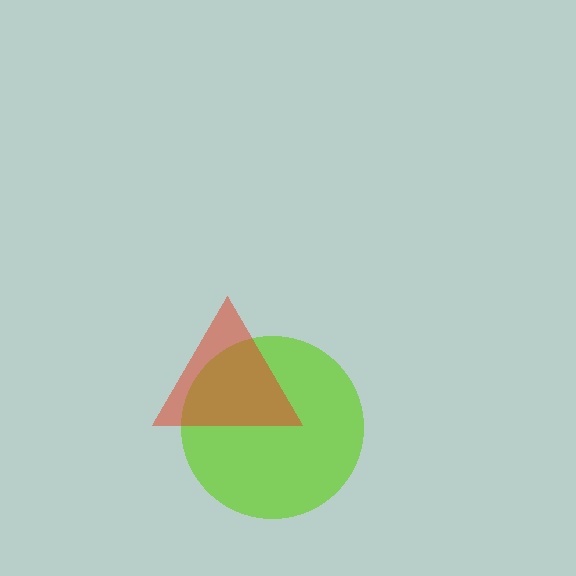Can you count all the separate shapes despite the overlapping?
Yes, there are 2 separate shapes.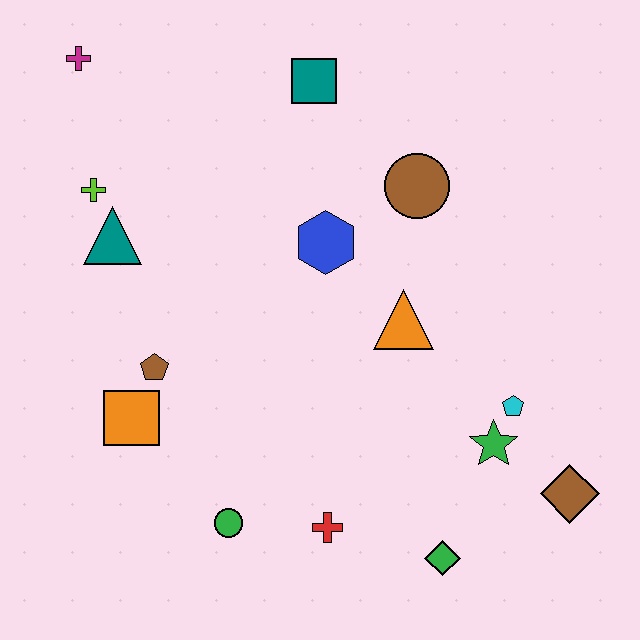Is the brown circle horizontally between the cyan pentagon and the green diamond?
No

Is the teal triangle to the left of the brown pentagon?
Yes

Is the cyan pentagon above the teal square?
No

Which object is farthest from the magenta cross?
The brown diamond is farthest from the magenta cross.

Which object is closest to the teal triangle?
The lime cross is closest to the teal triangle.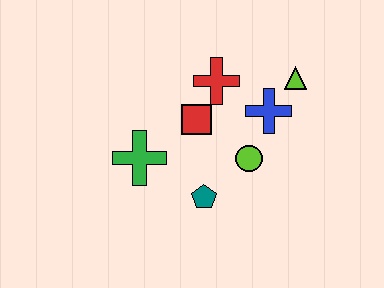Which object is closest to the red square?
The red cross is closest to the red square.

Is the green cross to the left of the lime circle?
Yes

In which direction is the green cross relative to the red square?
The green cross is to the left of the red square.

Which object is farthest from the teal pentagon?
The lime triangle is farthest from the teal pentagon.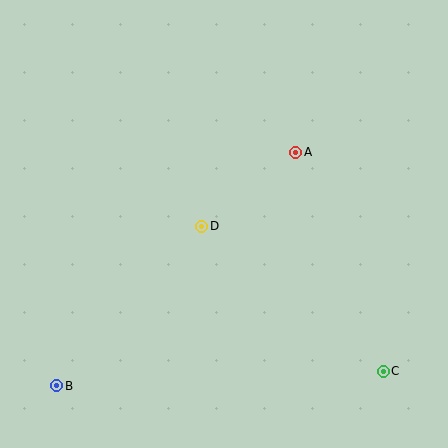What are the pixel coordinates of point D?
Point D is at (202, 226).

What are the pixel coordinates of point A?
Point A is at (296, 153).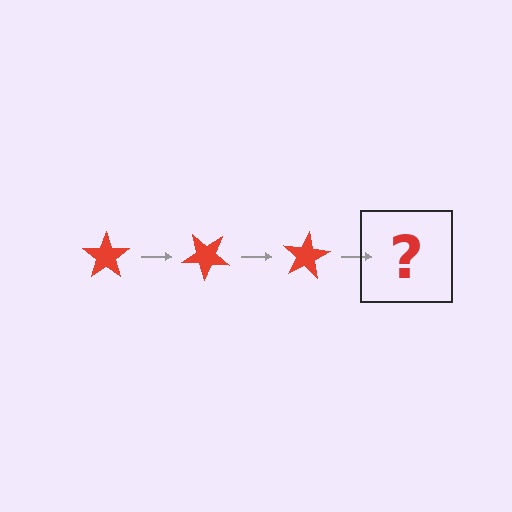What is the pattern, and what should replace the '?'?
The pattern is that the star rotates 40 degrees each step. The '?' should be a red star rotated 120 degrees.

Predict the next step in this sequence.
The next step is a red star rotated 120 degrees.